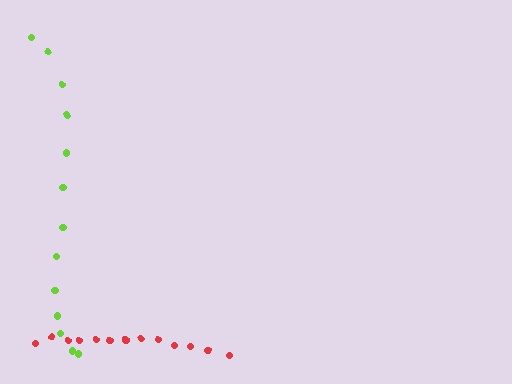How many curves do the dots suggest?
There are 2 distinct paths.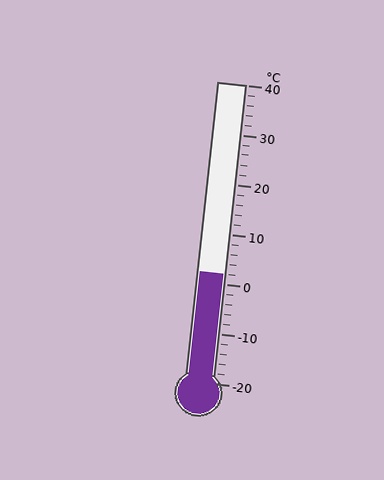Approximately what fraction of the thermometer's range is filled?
The thermometer is filled to approximately 35% of its range.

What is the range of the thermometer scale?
The thermometer scale ranges from -20°C to 40°C.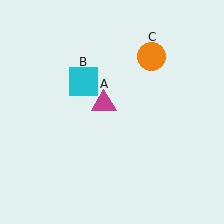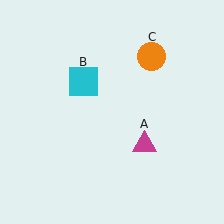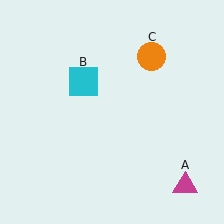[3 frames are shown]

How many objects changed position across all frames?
1 object changed position: magenta triangle (object A).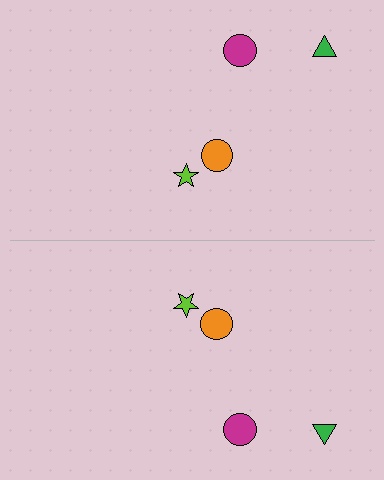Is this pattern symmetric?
Yes, this pattern has bilateral (reflection) symmetry.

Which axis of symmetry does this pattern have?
The pattern has a horizontal axis of symmetry running through the center of the image.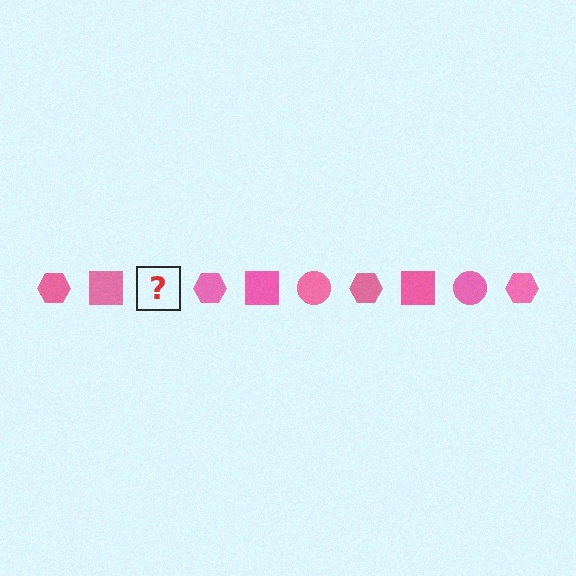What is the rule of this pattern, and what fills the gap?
The rule is that the pattern cycles through hexagon, square, circle shapes in pink. The gap should be filled with a pink circle.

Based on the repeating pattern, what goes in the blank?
The blank should be a pink circle.